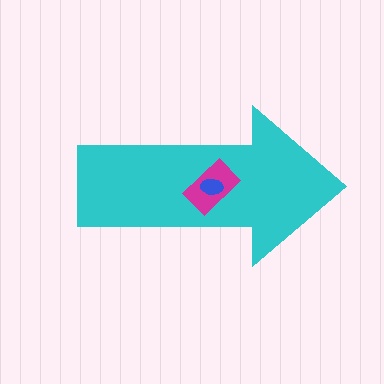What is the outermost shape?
The cyan arrow.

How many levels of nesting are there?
3.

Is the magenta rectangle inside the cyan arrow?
Yes.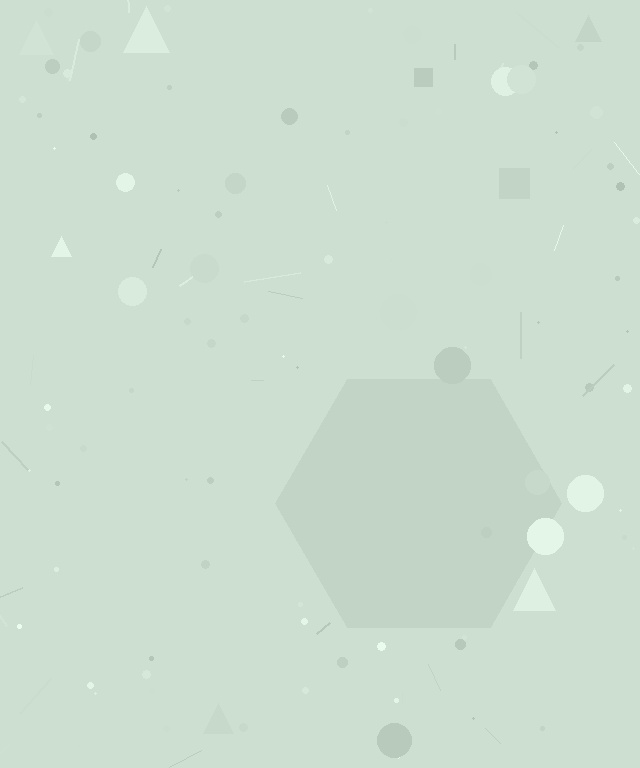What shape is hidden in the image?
A hexagon is hidden in the image.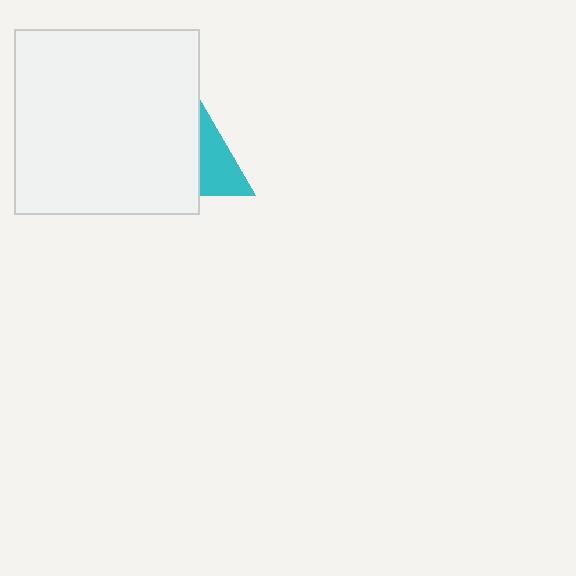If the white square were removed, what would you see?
You would see the complete cyan triangle.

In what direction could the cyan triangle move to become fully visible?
The cyan triangle could move right. That would shift it out from behind the white square entirely.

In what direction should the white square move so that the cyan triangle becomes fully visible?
The white square should move left. That is the shortest direction to clear the overlap and leave the cyan triangle fully visible.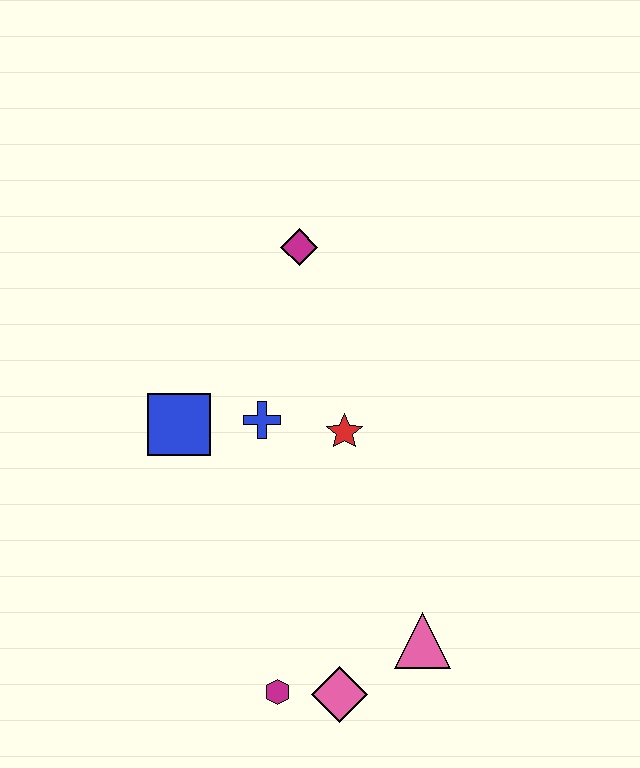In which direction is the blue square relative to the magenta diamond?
The blue square is below the magenta diamond.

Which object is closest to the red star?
The blue cross is closest to the red star.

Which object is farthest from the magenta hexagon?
The magenta diamond is farthest from the magenta hexagon.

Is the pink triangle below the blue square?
Yes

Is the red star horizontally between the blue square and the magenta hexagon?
No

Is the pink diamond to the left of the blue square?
No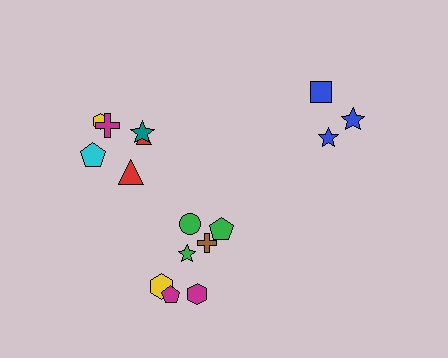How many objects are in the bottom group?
There are 7 objects.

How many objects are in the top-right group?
There are 3 objects.